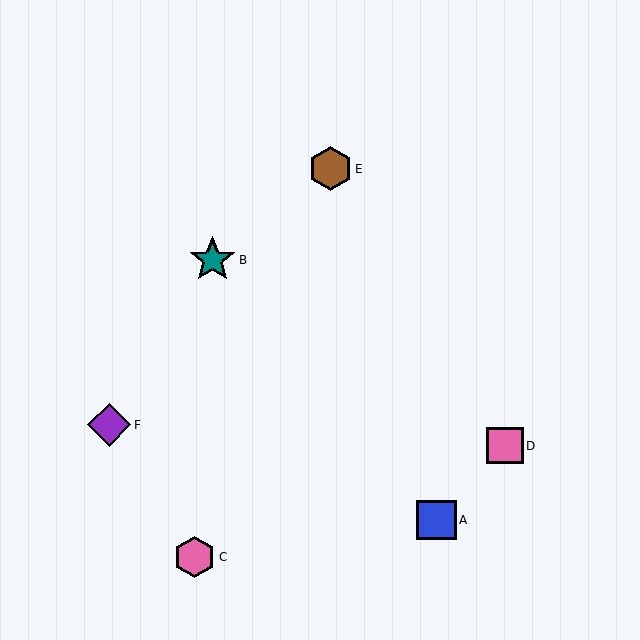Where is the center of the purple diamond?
The center of the purple diamond is at (109, 425).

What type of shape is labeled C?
Shape C is a pink hexagon.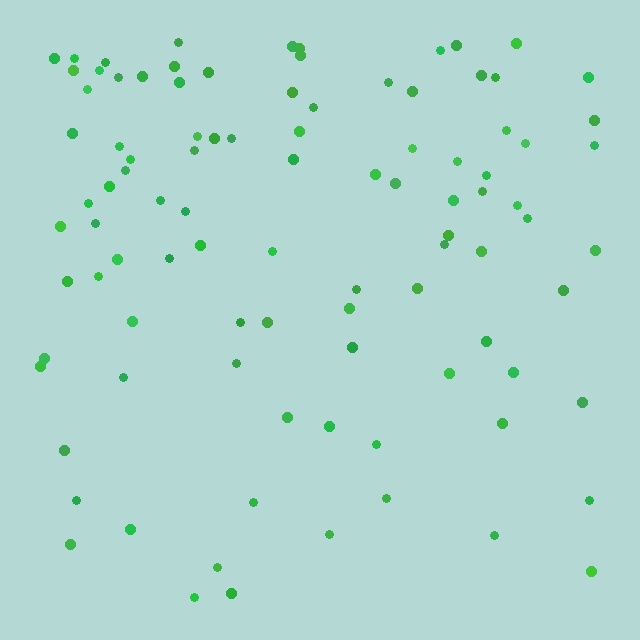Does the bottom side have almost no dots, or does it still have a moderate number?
Still a moderate number, just noticeably fewer than the top.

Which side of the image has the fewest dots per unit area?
The bottom.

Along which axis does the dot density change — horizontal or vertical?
Vertical.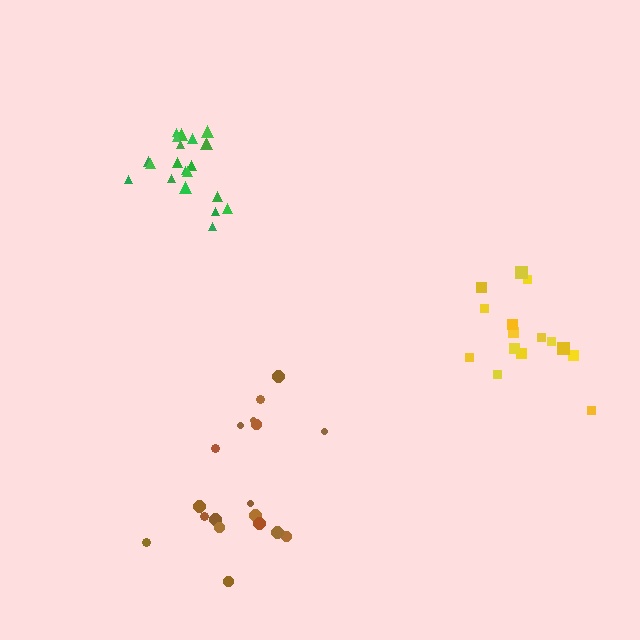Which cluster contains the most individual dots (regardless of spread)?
Green (20).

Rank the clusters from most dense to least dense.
green, yellow, brown.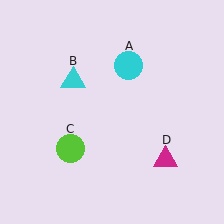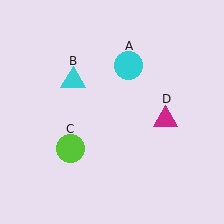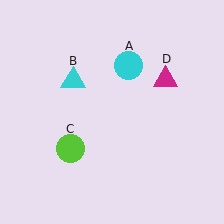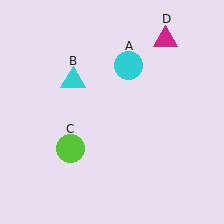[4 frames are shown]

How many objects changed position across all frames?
1 object changed position: magenta triangle (object D).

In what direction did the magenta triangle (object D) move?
The magenta triangle (object D) moved up.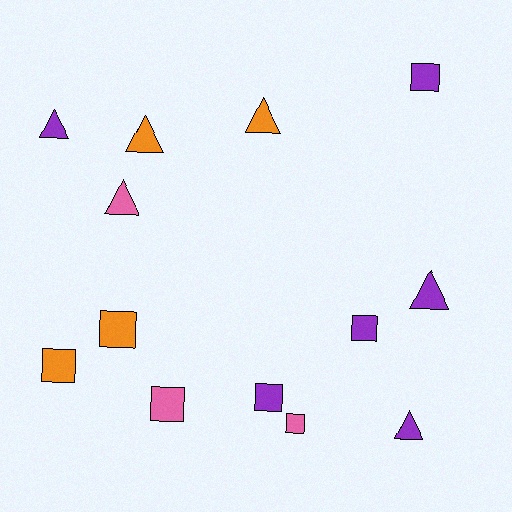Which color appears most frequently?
Purple, with 6 objects.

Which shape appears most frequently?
Square, with 7 objects.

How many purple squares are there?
There are 3 purple squares.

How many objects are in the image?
There are 13 objects.